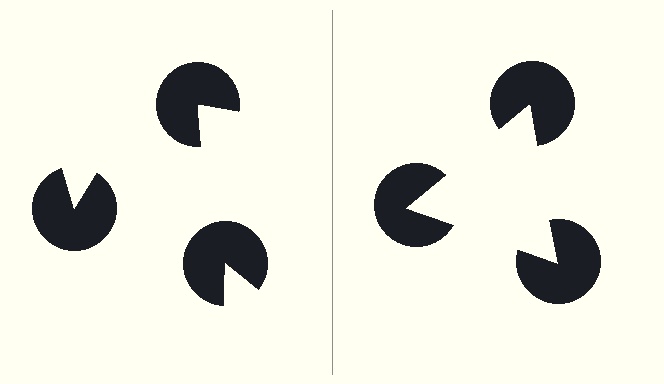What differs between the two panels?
The pac-man discs are positioned identically on both sides; only the wedge orientations differ. On the right they align to a triangle; on the left they are misaligned.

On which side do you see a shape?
An illusory triangle appears on the right side. On the left side the wedge cuts are rotated, so no coherent shape forms.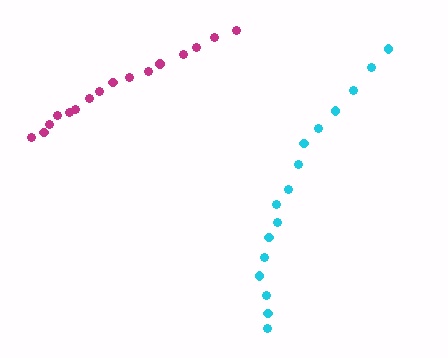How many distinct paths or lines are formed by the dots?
There are 2 distinct paths.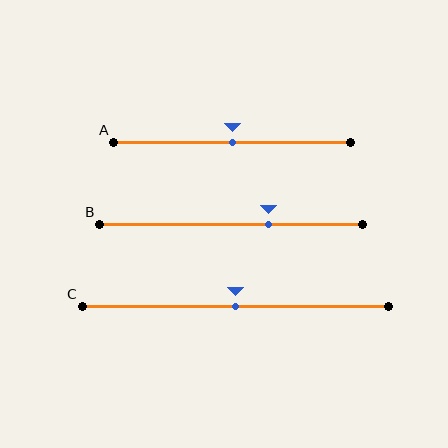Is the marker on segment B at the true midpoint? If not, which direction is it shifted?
No, the marker on segment B is shifted to the right by about 14% of the segment length.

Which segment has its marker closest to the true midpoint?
Segment A has its marker closest to the true midpoint.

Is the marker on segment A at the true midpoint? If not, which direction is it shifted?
Yes, the marker on segment A is at the true midpoint.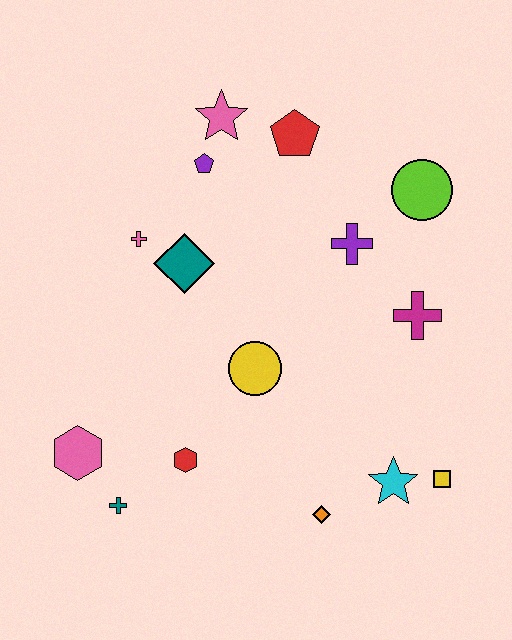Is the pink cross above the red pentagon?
No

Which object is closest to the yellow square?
The cyan star is closest to the yellow square.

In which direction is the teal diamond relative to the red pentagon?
The teal diamond is below the red pentagon.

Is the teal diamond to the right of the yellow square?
No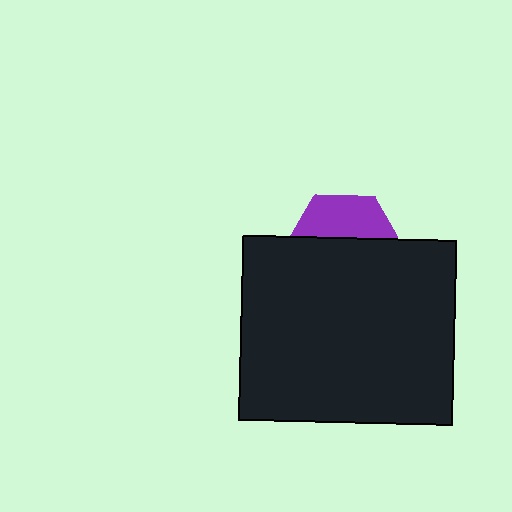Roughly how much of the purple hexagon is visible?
A small part of it is visible (roughly 38%).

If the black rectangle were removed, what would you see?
You would see the complete purple hexagon.